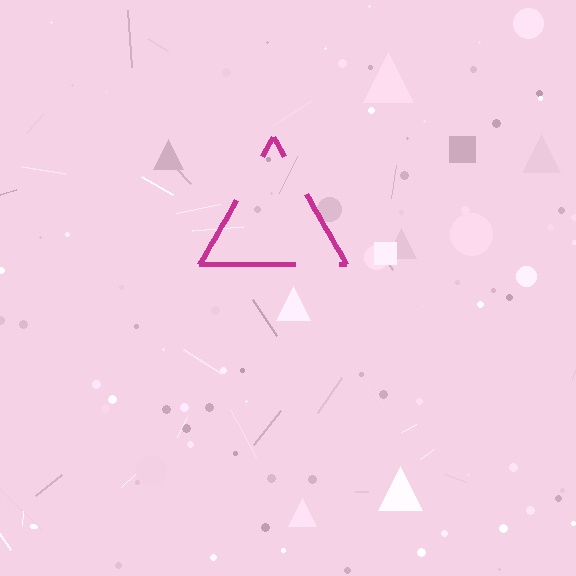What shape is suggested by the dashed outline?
The dashed outline suggests a triangle.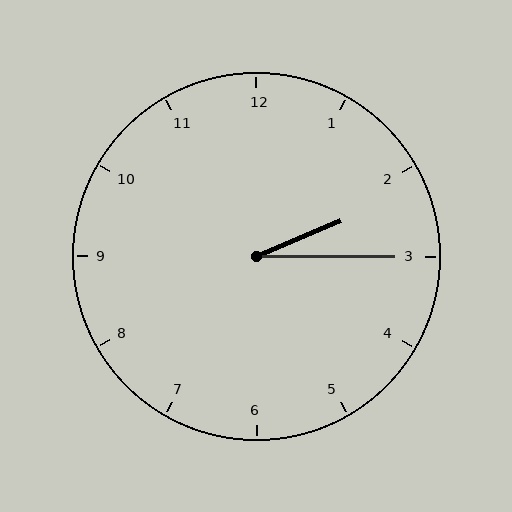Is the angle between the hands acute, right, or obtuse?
It is acute.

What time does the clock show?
2:15.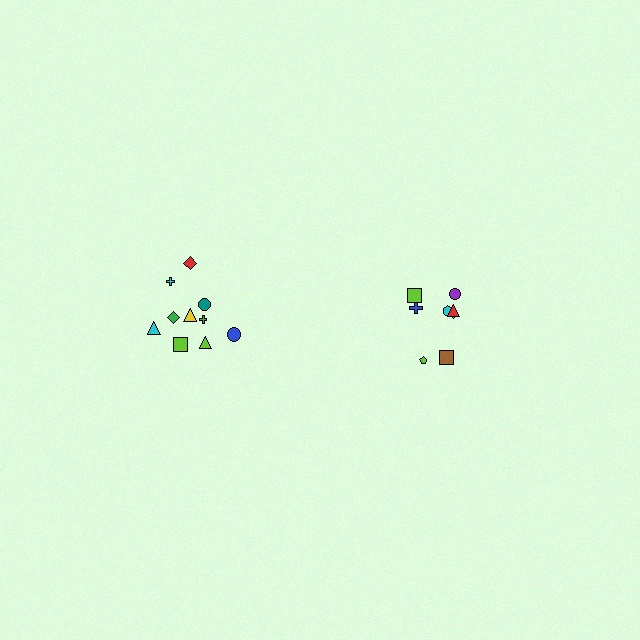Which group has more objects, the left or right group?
The left group.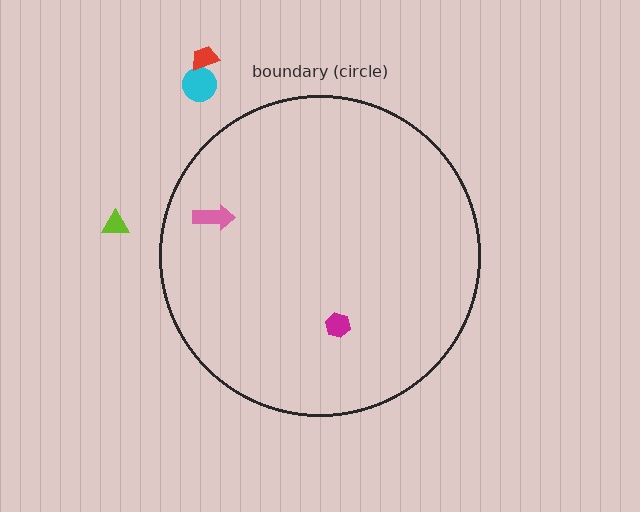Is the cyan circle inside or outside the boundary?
Outside.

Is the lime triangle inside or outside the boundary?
Outside.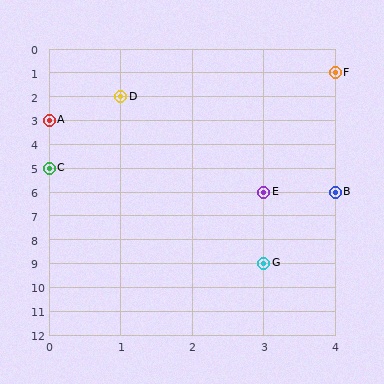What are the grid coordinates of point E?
Point E is at grid coordinates (3, 6).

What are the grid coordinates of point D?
Point D is at grid coordinates (1, 2).